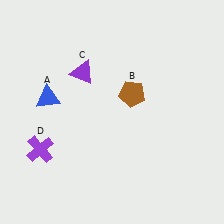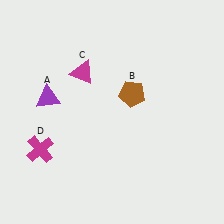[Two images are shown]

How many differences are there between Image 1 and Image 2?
There are 3 differences between the two images.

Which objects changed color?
A changed from blue to purple. C changed from purple to magenta. D changed from purple to magenta.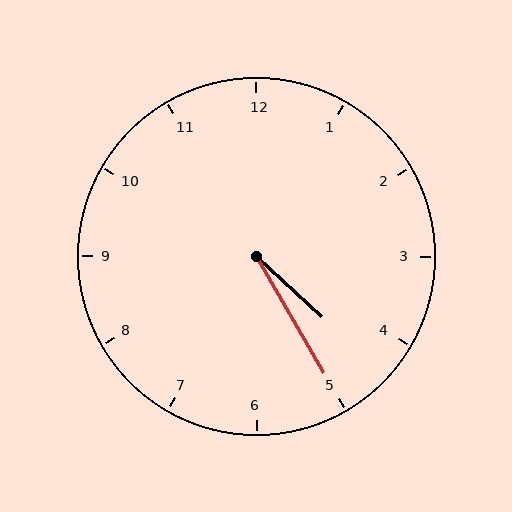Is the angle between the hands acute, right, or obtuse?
It is acute.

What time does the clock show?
4:25.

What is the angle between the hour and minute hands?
Approximately 18 degrees.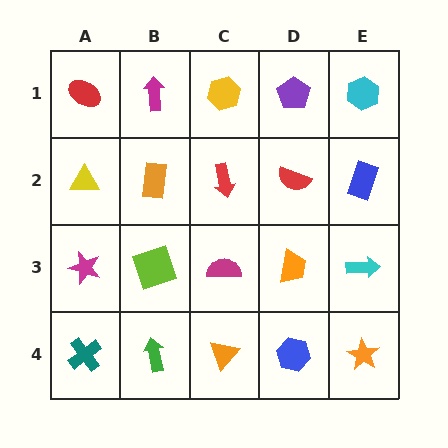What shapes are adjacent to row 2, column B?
A magenta arrow (row 1, column B), a lime square (row 3, column B), a yellow triangle (row 2, column A), a red arrow (row 2, column C).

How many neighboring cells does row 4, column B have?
3.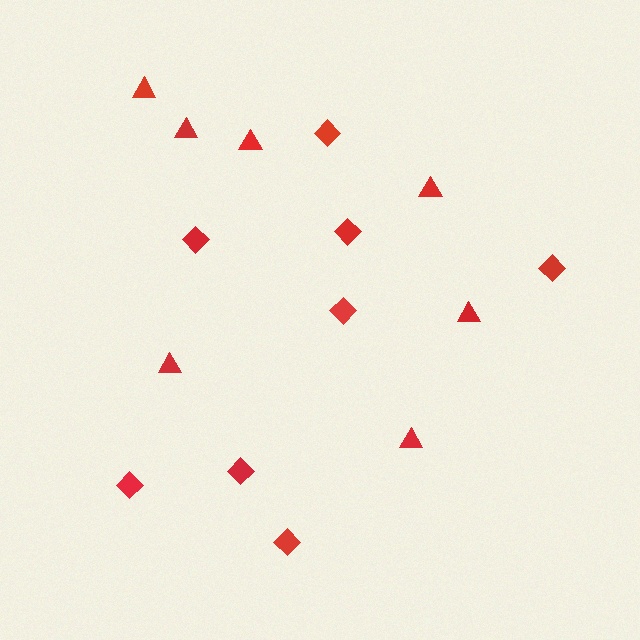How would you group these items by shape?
There are 2 groups: one group of triangles (7) and one group of diamonds (8).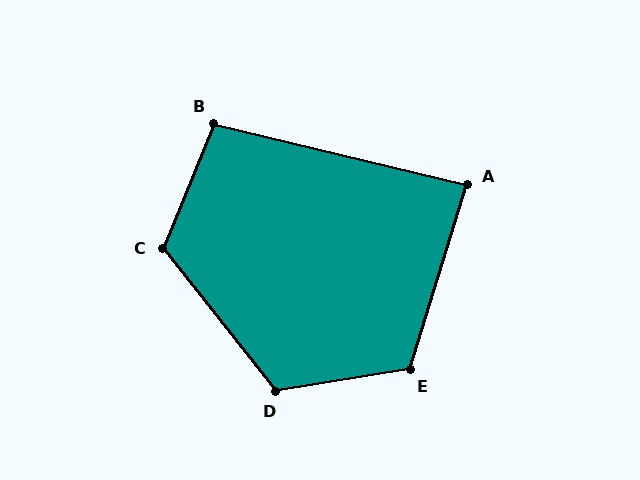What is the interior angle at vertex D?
Approximately 119 degrees (obtuse).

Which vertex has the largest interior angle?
C, at approximately 119 degrees.